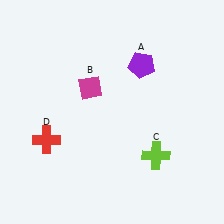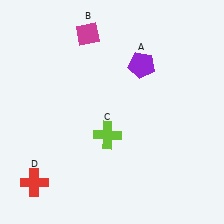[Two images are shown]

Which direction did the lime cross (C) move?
The lime cross (C) moved left.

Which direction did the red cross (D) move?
The red cross (D) moved down.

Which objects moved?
The objects that moved are: the magenta diamond (B), the lime cross (C), the red cross (D).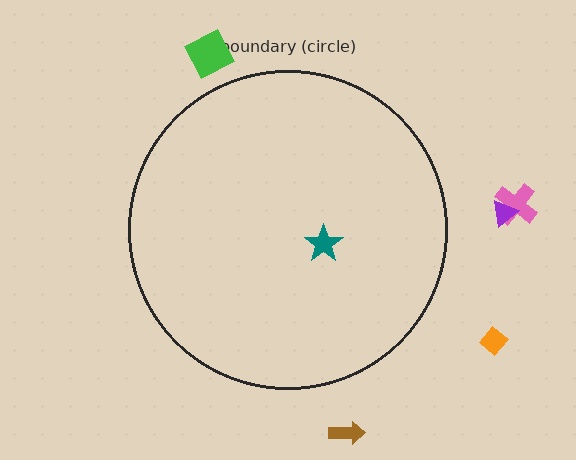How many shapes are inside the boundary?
1 inside, 5 outside.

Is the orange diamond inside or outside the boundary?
Outside.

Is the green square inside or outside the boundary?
Outside.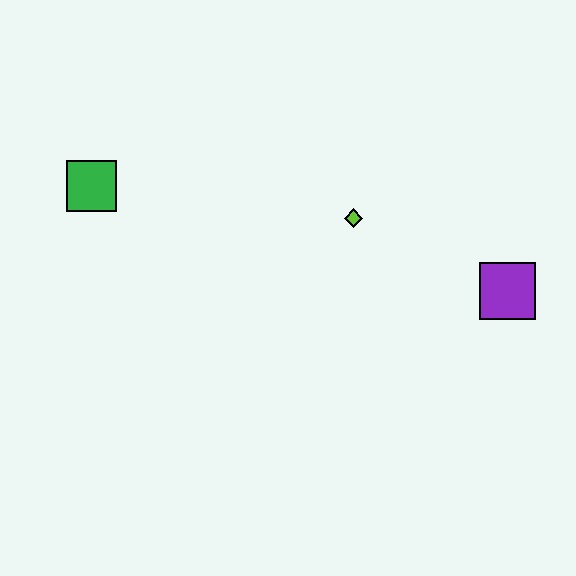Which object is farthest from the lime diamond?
The green square is farthest from the lime diamond.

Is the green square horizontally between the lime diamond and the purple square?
No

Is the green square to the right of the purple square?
No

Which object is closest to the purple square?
The lime diamond is closest to the purple square.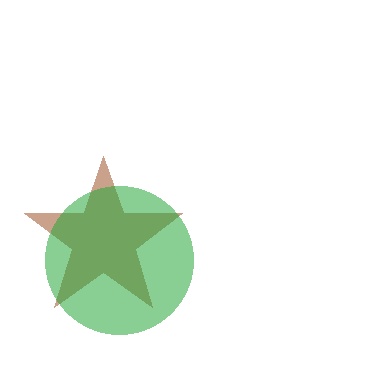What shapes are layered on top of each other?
The layered shapes are: a brown star, a green circle.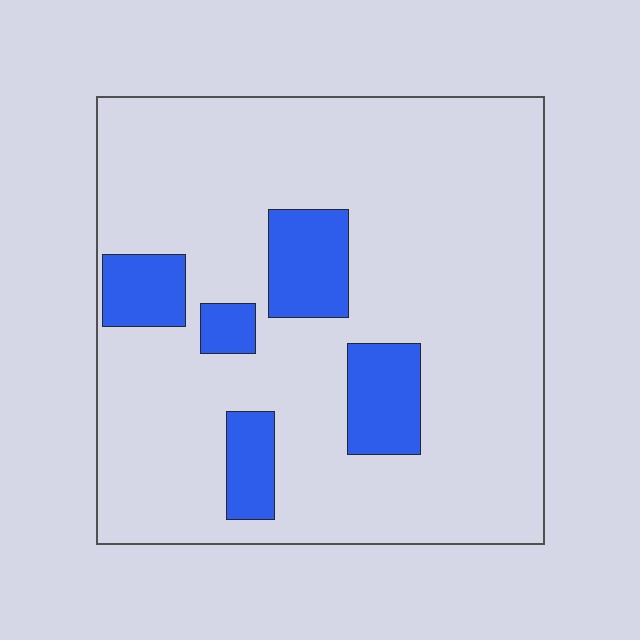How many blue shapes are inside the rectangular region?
5.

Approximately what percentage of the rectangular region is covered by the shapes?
Approximately 15%.